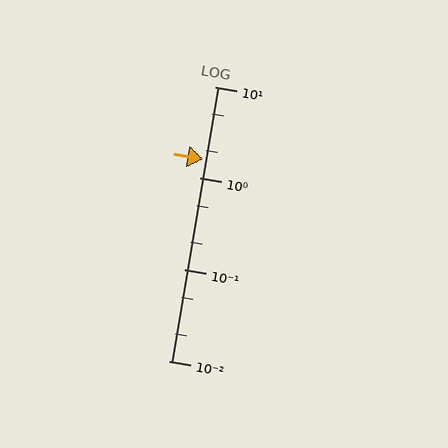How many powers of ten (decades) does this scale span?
The scale spans 3 decades, from 0.01 to 10.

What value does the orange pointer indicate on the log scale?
The pointer indicates approximately 1.6.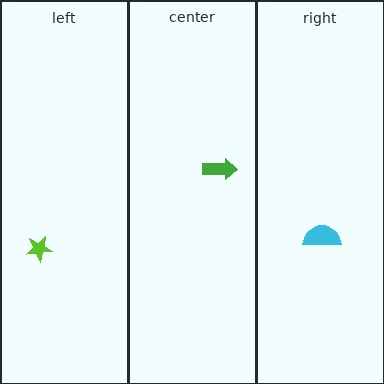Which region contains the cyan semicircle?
The right region.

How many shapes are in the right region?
1.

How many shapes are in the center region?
1.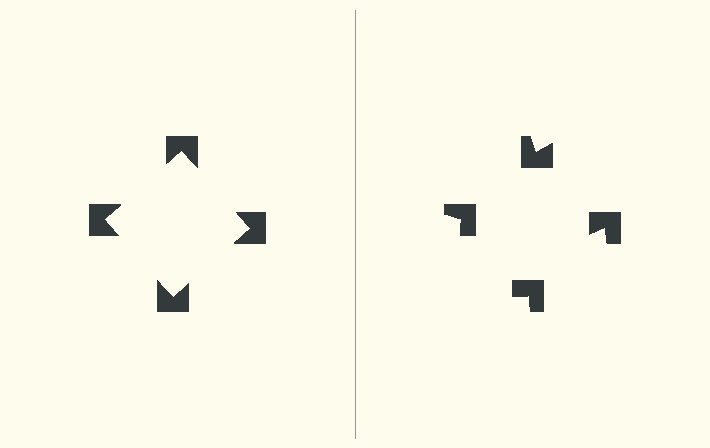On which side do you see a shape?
An illusory square appears on the left side. On the right side the wedge cuts are rotated, so no coherent shape forms.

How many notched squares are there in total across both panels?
8 — 4 on each side.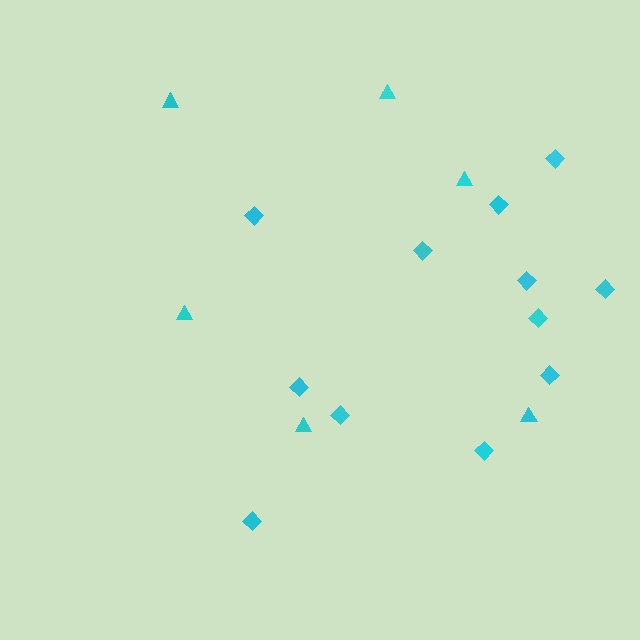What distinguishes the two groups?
There are 2 groups: one group of triangles (6) and one group of diamonds (12).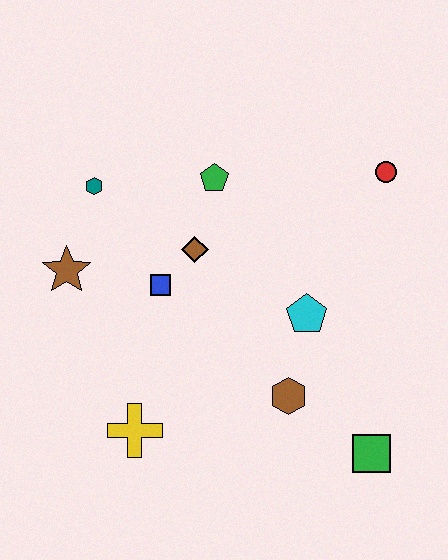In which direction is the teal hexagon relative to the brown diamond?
The teal hexagon is to the left of the brown diamond.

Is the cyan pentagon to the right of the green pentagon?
Yes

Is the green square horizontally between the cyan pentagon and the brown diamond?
No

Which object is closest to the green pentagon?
The brown diamond is closest to the green pentagon.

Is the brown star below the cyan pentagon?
No